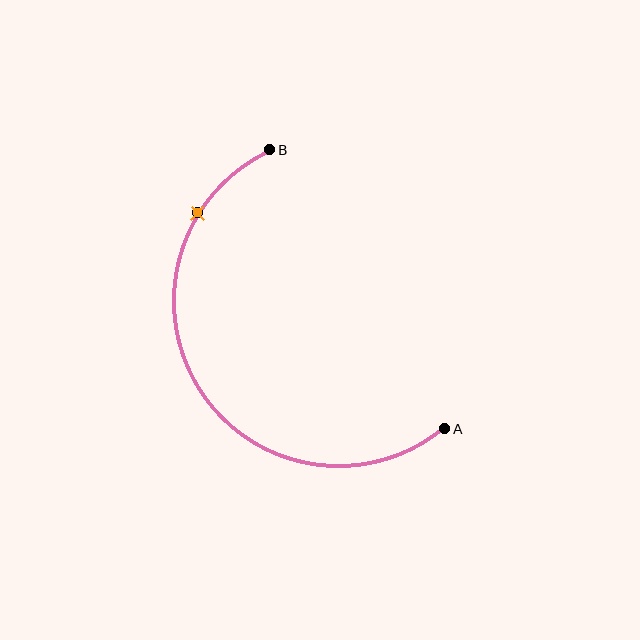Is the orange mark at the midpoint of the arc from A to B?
No. The orange mark lies on the arc but is closer to endpoint B. The arc midpoint would be at the point on the curve equidistant along the arc from both A and B.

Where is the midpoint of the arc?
The arc midpoint is the point on the curve farthest from the straight line joining A and B. It sits to the left of that line.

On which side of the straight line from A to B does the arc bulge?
The arc bulges to the left of the straight line connecting A and B.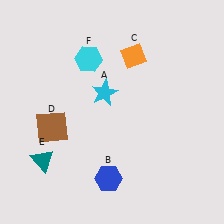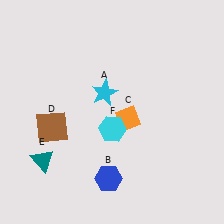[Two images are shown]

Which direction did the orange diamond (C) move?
The orange diamond (C) moved down.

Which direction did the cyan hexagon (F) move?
The cyan hexagon (F) moved down.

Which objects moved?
The objects that moved are: the orange diamond (C), the cyan hexagon (F).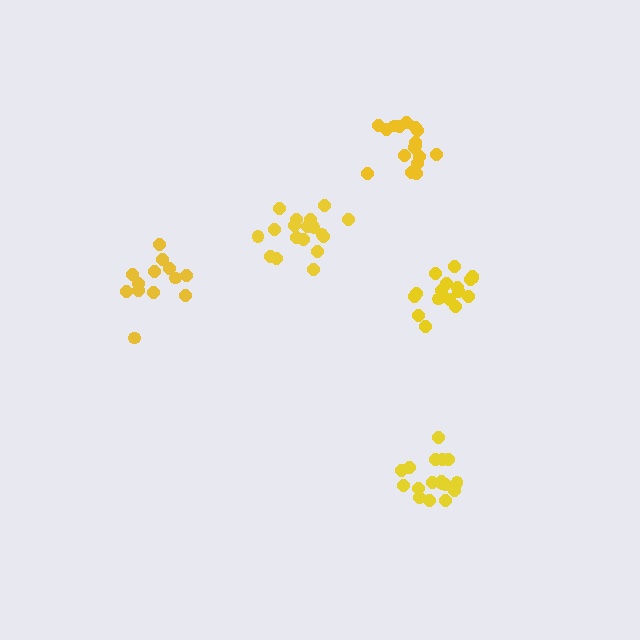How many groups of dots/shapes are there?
There are 5 groups.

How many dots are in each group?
Group 1: 18 dots, Group 2: 17 dots, Group 3: 13 dots, Group 4: 17 dots, Group 5: 17 dots (82 total).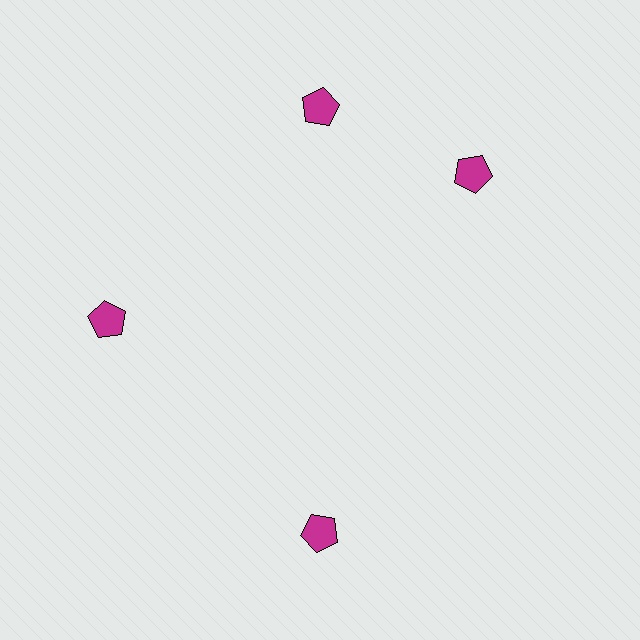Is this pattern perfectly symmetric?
No. The 4 magenta pentagons are arranged in a ring, but one element near the 3 o'clock position is rotated out of alignment along the ring, breaking the 4-fold rotational symmetry.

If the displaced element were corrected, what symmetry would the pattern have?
It would have 4-fold rotational symmetry — the pattern would map onto itself every 90 degrees.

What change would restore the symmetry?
The symmetry would be restored by rotating it back into even spacing with its neighbors so that all 4 pentagons sit at equal angles and equal distance from the center.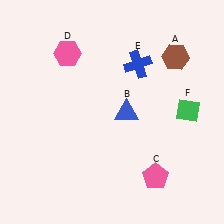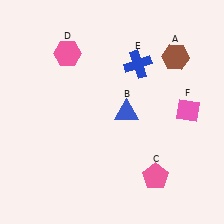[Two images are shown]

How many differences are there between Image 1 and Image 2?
There is 1 difference between the two images.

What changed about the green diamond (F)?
In Image 1, F is green. In Image 2, it changed to pink.